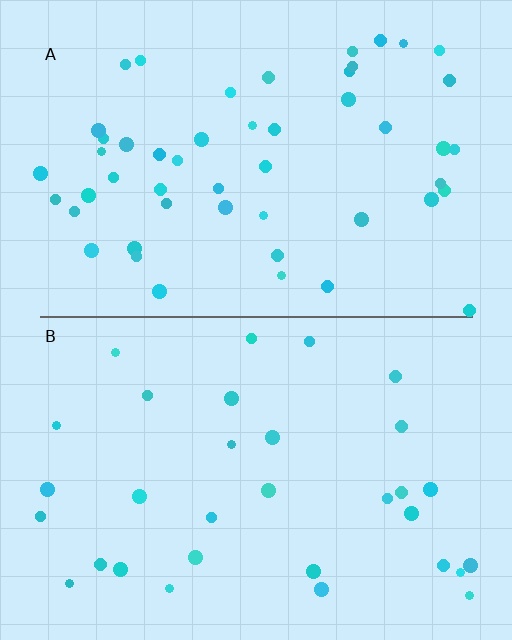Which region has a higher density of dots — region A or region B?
A (the top).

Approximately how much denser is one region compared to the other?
Approximately 1.6× — region A over region B.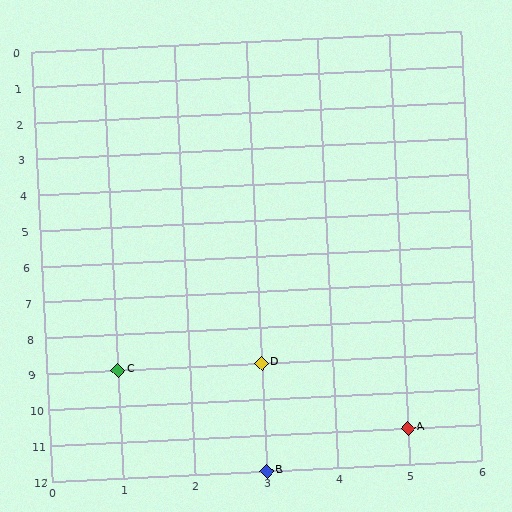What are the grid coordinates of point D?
Point D is at grid coordinates (3, 9).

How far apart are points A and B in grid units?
Points A and B are 2 columns and 1 row apart (about 2.2 grid units diagonally).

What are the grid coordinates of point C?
Point C is at grid coordinates (1, 9).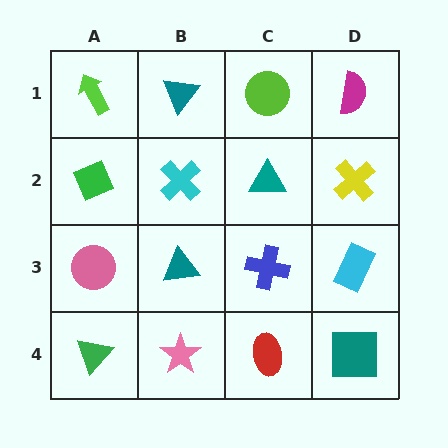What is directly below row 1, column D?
A yellow cross.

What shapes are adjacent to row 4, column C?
A blue cross (row 3, column C), a pink star (row 4, column B), a teal square (row 4, column D).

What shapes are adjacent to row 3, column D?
A yellow cross (row 2, column D), a teal square (row 4, column D), a blue cross (row 3, column C).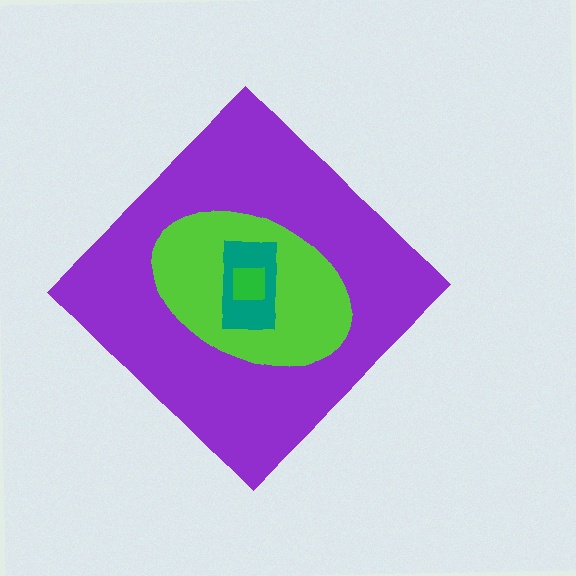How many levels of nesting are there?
4.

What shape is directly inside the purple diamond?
The lime ellipse.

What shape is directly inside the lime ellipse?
The teal rectangle.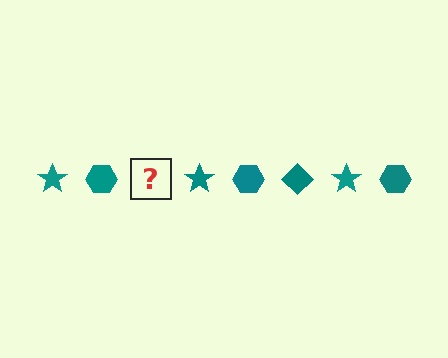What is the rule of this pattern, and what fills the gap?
The rule is that the pattern cycles through star, hexagon, diamond shapes in teal. The gap should be filled with a teal diamond.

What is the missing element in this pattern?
The missing element is a teal diamond.